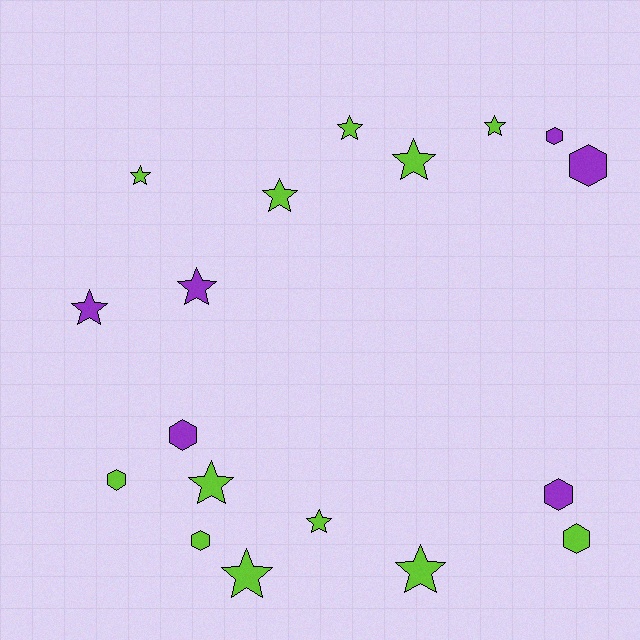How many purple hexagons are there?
There are 4 purple hexagons.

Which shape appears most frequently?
Star, with 11 objects.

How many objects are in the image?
There are 18 objects.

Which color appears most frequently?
Lime, with 12 objects.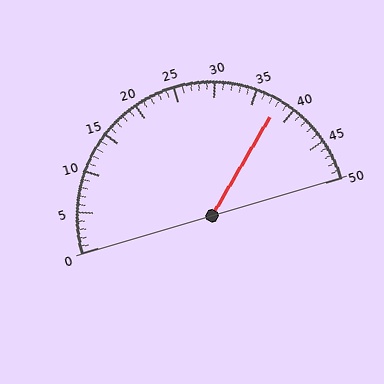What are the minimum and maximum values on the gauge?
The gauge ranges from 0 to 50.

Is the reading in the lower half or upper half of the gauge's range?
The reading is in the upper half of the range (0 to 50).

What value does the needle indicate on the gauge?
The needle indicates approximately 38.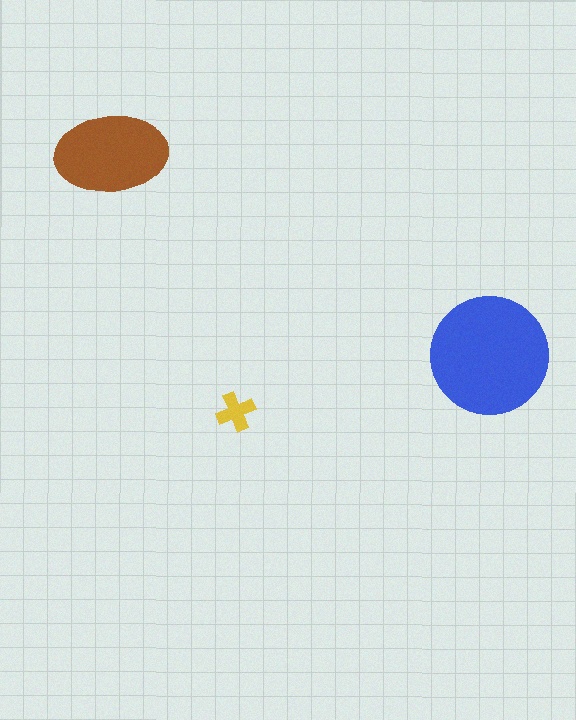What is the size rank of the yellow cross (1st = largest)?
3rd.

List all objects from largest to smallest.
The blue circle, the brown ellipse, the yellow cross.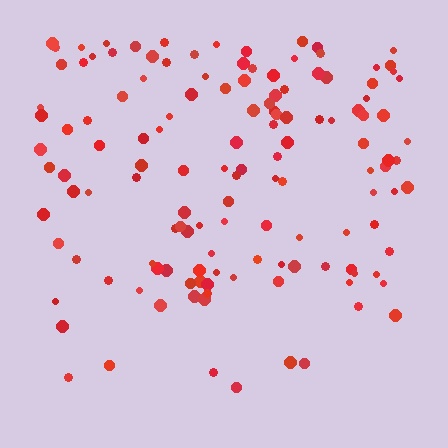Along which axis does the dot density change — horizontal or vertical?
Vertical.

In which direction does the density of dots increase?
From bottom to top, with the top side densest.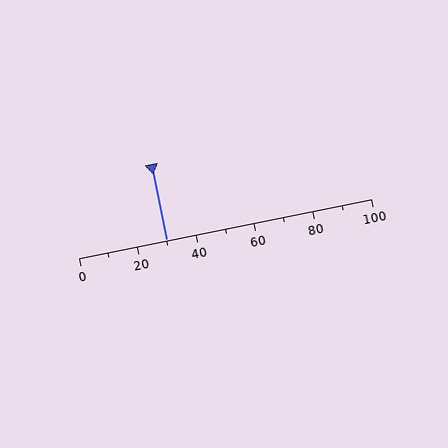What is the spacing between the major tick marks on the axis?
The major ticks are spaced 20 apart.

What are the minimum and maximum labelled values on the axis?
The axis runs from 0 to 100.